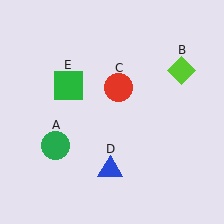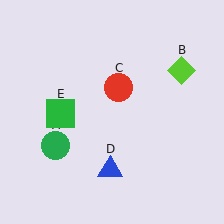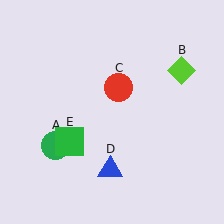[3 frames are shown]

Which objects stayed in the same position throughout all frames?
Green circle (object A) and lime diamond (object B) and red circle (object C) and blue triangle (object D) remained stationary.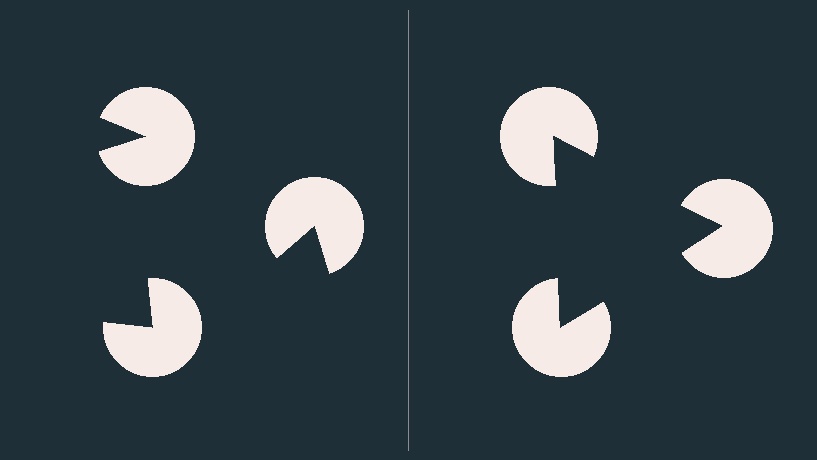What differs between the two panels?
The pac-man discs are positioned identically on both sides; only the wedge orientations differ. On the right they align to a triangle; on the left they are misaligned.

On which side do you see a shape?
An illusory triangle appears on the right side. On the left side the wedge cuts are rotated, so no coherent shape forms.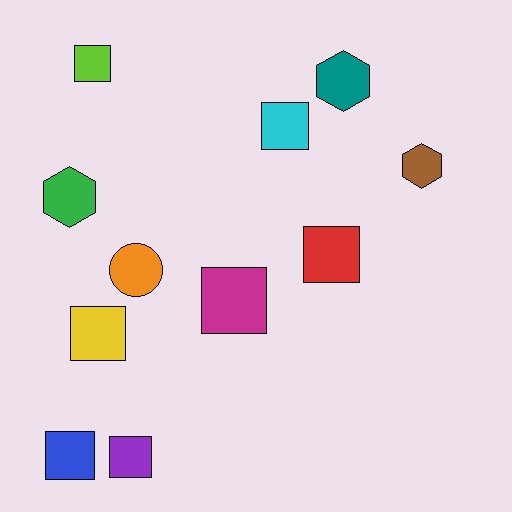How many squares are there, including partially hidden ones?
There are 7 squares.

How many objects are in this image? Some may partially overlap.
There are 11 objects.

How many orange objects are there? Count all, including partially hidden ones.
There is 1 orange object.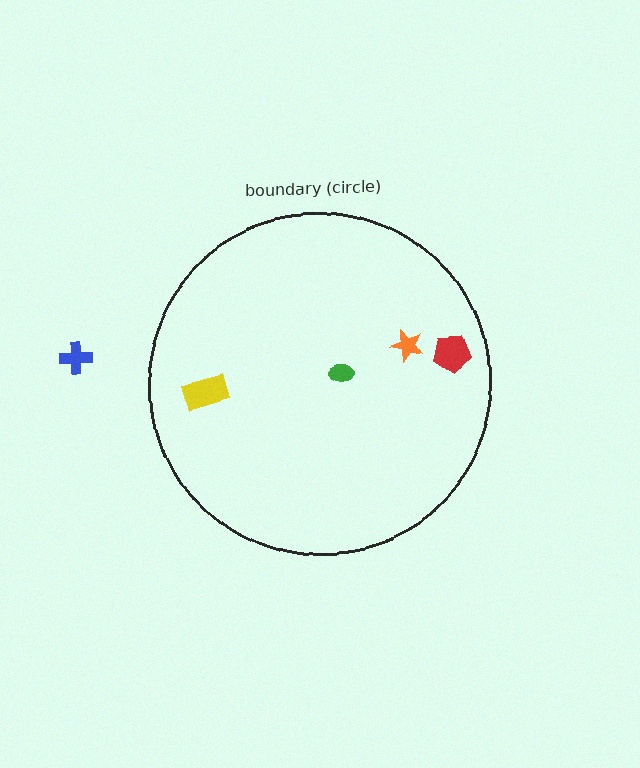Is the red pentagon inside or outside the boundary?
Inside.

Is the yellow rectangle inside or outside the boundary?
Inside.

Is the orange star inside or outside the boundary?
Inside.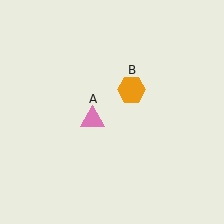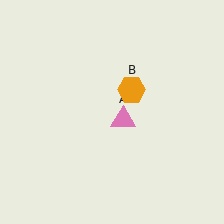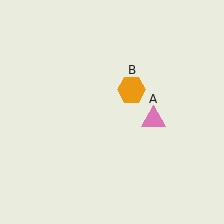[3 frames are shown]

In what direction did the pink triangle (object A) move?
The pink triangle (object A) moved right.